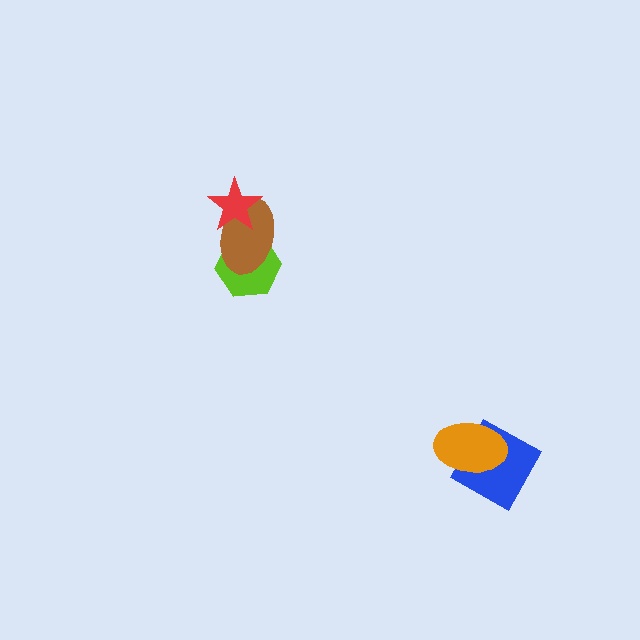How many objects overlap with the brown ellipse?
2 objects overlap with the brown ellipse.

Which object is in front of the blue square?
The orange ellipse is in front of the blue square.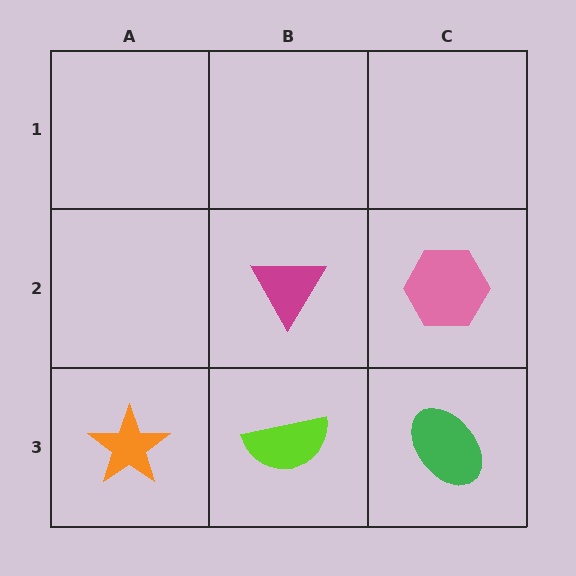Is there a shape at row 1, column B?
No, that cell is empty.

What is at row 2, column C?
A pink hexagon.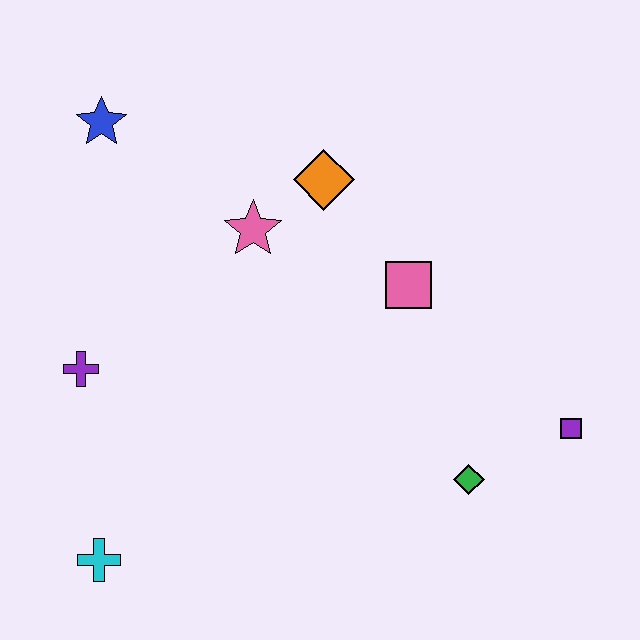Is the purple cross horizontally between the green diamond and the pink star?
No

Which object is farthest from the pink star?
The purple square is farthest from the pink star.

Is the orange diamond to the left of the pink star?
No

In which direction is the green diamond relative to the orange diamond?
The green diamond is below the orange diamond.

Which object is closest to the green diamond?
The purple square is closest to the green diamond.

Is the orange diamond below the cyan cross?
No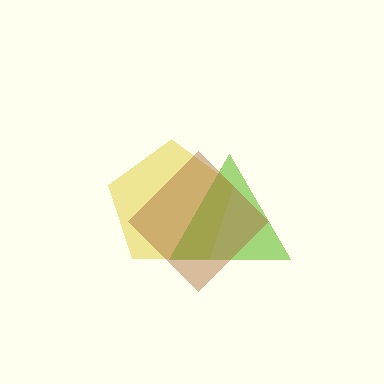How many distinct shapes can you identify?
There are 3 distinct shapes: a yellow pentagon, a lime triangle, a brown diamond.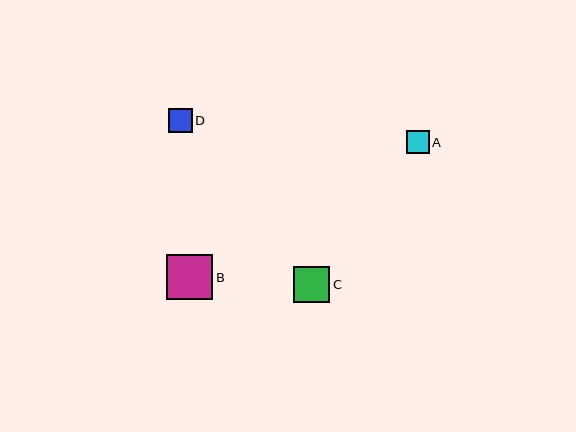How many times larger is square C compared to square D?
Square C is approximately 1.5 times the size of square D.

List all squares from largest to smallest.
From largest to smallest: B, C, D, A.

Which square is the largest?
Square B is the largest with a size of approximately 46 pixels.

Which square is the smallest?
Square A is the smallest with a size of approximately 23 pixels.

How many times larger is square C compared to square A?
Square C is approximately 1.6 times the size of square A.